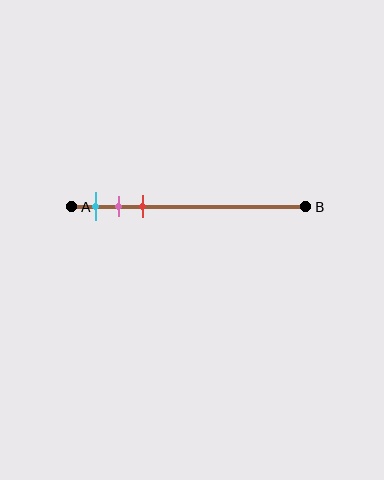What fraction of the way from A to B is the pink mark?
The pink mark is approximately 20% (0.2) of the way from A to B.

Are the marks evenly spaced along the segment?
Yes, the marks are approximately evenly spaced.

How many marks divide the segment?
There are 3 marks dividing the segment.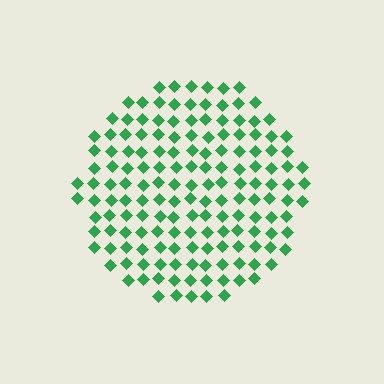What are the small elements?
The small elements are diamonds.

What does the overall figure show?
The overall figure shows a circle.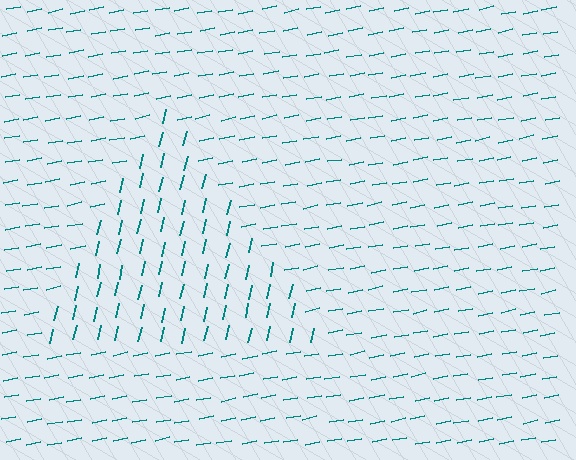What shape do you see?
I see a triangle.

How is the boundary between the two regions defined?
The boundary is defined purely by a change in line orientation (approximately 66 degrees difference). All lines are the same color and thickness.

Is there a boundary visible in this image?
Yes, there is a texture boundary formed by a change in line orientation.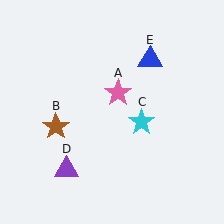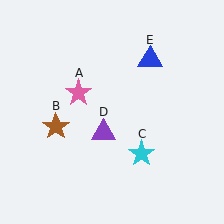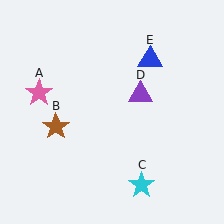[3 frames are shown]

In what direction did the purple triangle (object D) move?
The purple triangle (object D) moved up and to the right.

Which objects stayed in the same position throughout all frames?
Brown star (object B) and blue triangle (object E) remained stationary.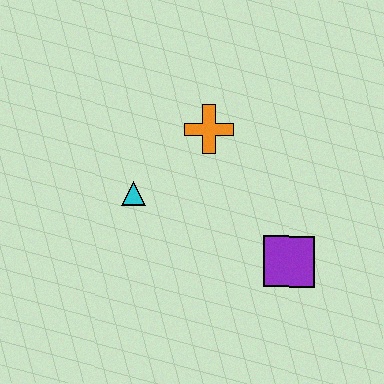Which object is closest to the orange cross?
The cyan triangle is closest to the orange cross.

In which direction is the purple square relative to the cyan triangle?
The purple square is to the right of the cyan triangle.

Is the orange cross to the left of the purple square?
Yes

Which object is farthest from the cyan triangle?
The purple square is farthest from the cyan triangle.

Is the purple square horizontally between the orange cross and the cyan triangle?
No